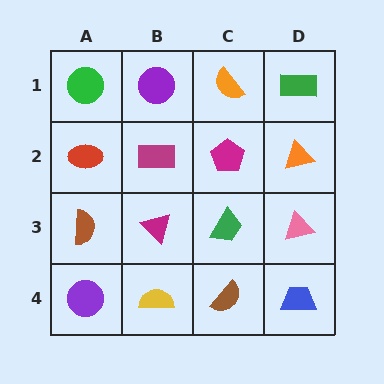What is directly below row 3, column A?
A purple circle.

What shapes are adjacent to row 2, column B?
A purple circle (row 1, column B), a magenta triangle (row 3, column B), a red ellipse (row 2, column A), a magenta pentagon (row 2, column C).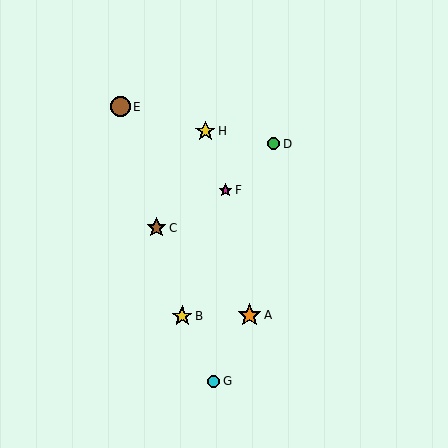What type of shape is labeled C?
Shape C is a brown star.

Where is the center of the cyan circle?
The center of the cyan circle is at (214, 381).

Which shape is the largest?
The orange star (labeled A) is the largest.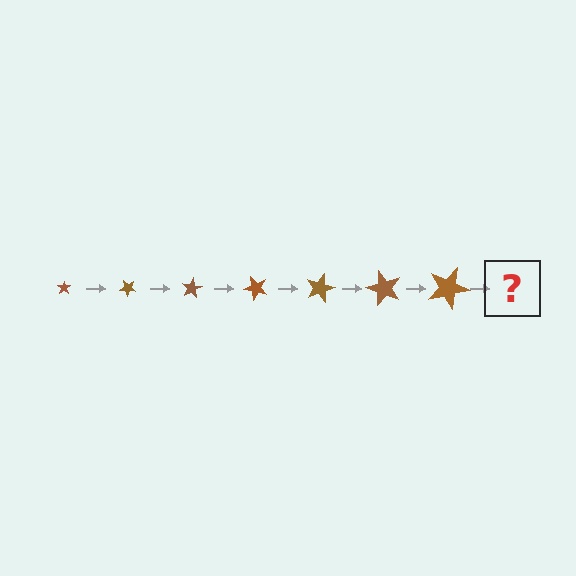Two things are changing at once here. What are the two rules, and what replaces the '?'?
The two rules are that the star grows larger each step and it rotates 40 degrees each step. The '?' should be a star, larger than the previous one and rotated 280 degrees from the start.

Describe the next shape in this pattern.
It should be a star, larger than the previous one and rotated 280 degrees from the start.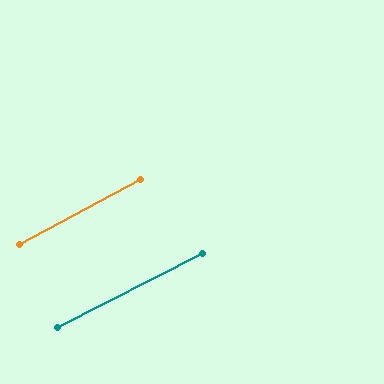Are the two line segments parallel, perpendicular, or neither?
Parallel — their directions differ by only 1.2°.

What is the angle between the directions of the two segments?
Approximately 1 degree.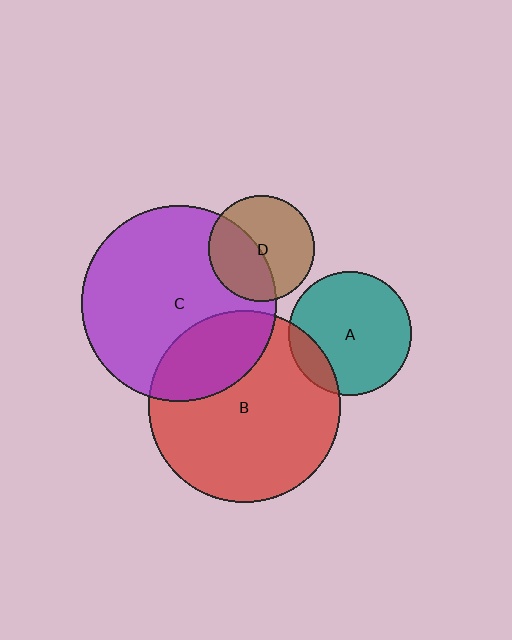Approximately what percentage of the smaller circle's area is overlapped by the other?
Approximately 45%.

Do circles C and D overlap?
Yes.